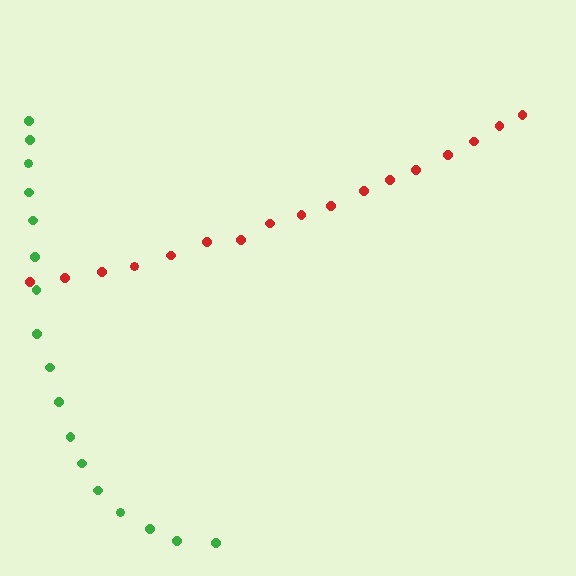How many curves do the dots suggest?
There are 2 distinct paths.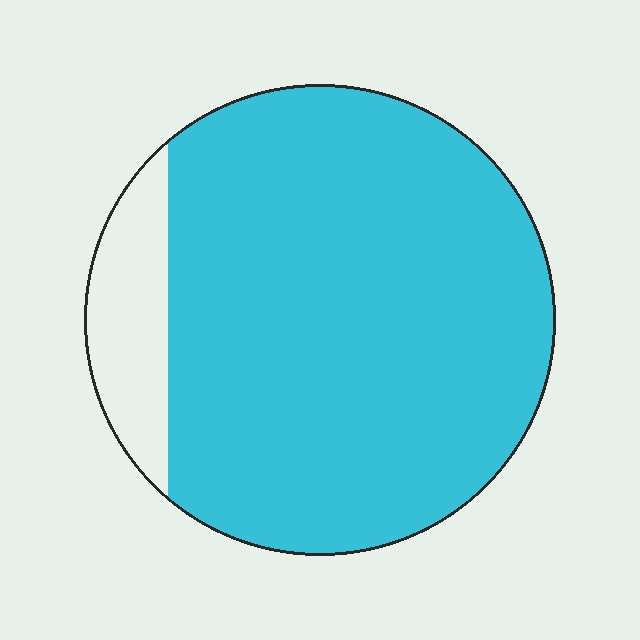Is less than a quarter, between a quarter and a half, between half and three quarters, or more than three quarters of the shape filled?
More than three quarters.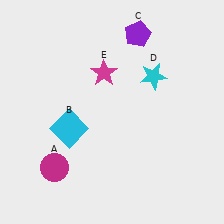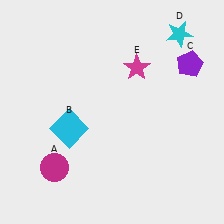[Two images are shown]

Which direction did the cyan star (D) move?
The cyan star (D) moved up.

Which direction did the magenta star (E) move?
The magenta star (E) moved right.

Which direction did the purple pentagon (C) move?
The purple pentagon (C) moved right.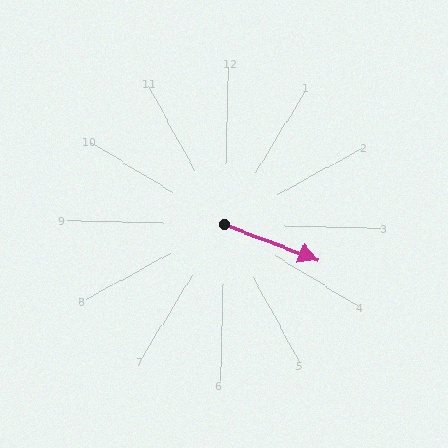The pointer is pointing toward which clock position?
Roughly 4 o'clock.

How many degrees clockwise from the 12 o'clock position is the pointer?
Approximately 109 degrees.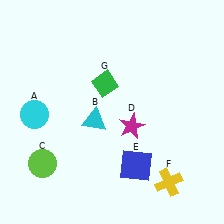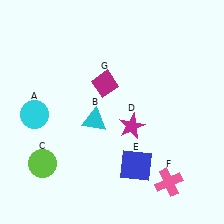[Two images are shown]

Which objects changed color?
F changed from yellow to pink. G changed from green to magenta.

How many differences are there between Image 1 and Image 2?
There are 2 differences between the two images.